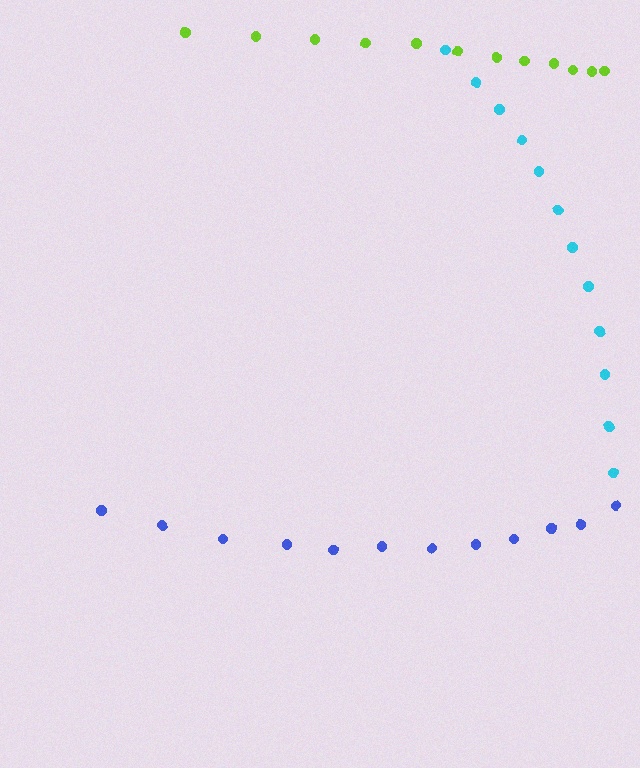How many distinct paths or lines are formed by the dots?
There are 3 distinct paths.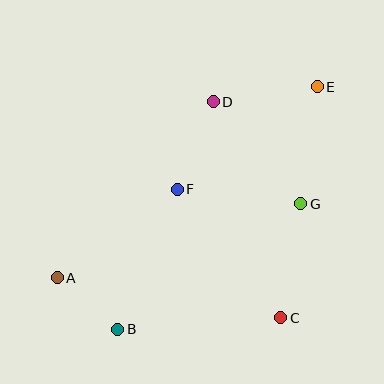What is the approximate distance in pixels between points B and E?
The distance between B and E is approximately 314 pixels.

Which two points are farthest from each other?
Points A and E are farthest from each other.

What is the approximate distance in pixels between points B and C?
The distance between B and C is approximately 164 pixels.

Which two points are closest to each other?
Points A and B are closest to each other.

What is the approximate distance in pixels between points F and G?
The distance between F and G is approximately 124 pixels.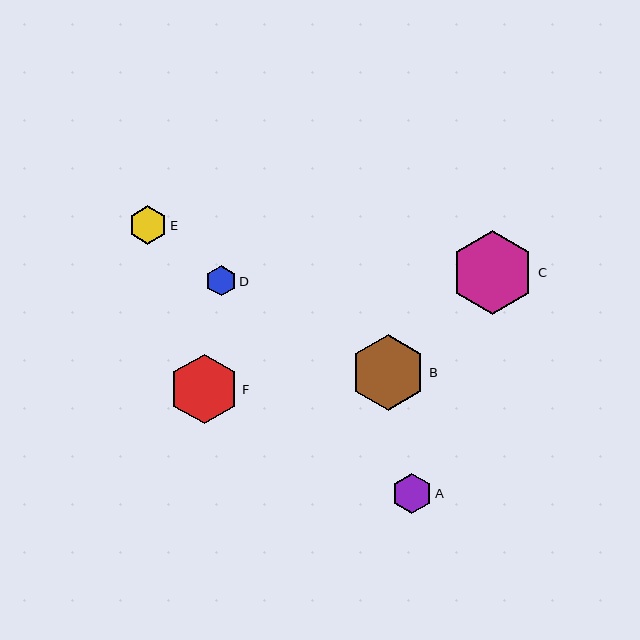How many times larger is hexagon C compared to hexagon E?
Hexagon C is approximately 2.1 times the size of hexagon E.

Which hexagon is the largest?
Hexagon C is the largest with a size of approximately 83 pixels.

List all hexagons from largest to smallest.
From largest to smallest: C, B, F, A, E, D.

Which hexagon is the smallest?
Hexagon D is the smallest with a size of approximately 30 pixels.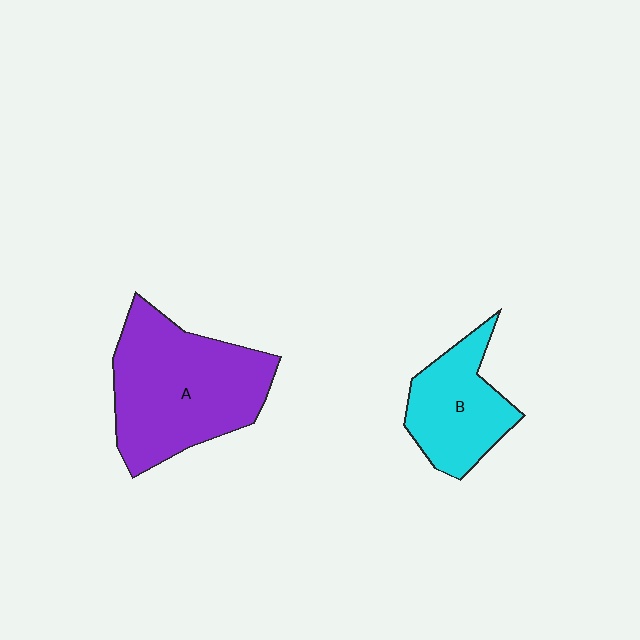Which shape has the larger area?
Shape A (purple).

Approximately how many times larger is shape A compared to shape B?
Approximately 1.8 times.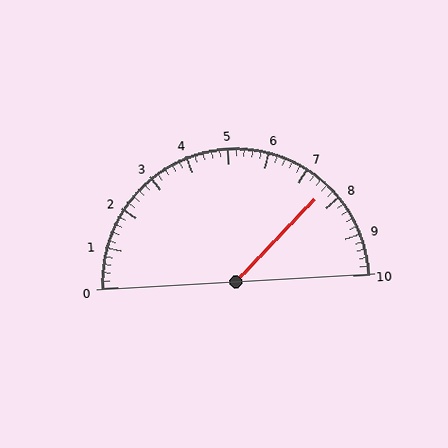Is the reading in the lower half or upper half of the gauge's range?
The reading is in the upper half of the range (0 to 10).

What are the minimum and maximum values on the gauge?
The gauge ranges from 0 to 10.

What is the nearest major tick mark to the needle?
The nearest major tick mark is 8.